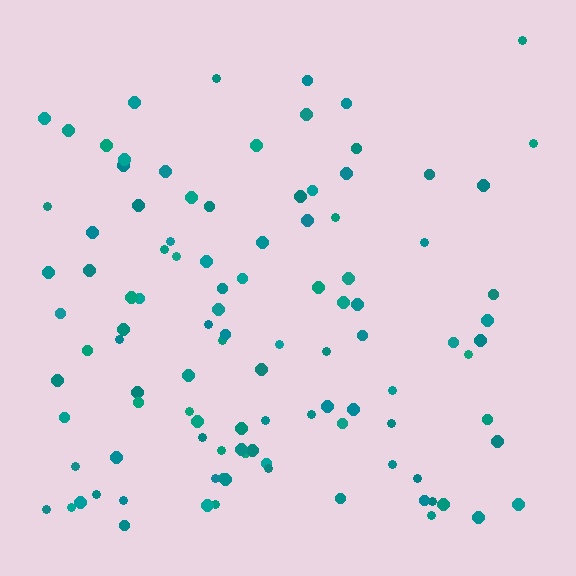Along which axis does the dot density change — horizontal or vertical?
Vertical.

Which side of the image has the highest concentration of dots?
The bottom.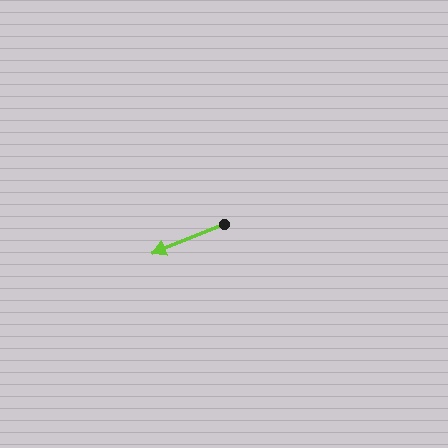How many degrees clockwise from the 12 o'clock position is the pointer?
Approximately 248 degrees.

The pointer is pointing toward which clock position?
Roughly 8 o'clock.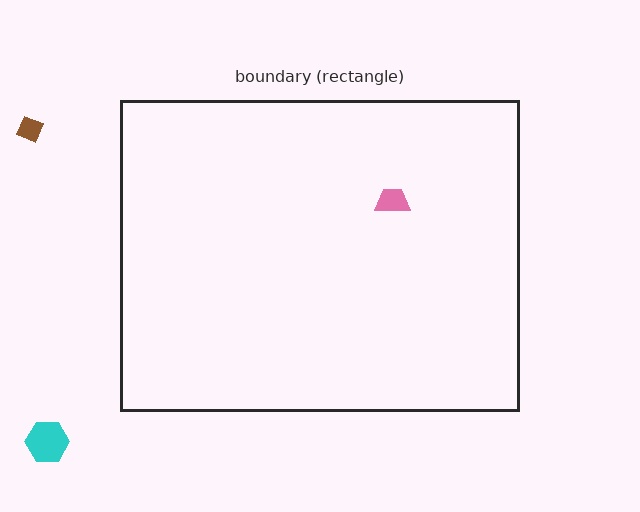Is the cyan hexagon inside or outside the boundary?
Outside.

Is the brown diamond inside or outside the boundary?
Outside.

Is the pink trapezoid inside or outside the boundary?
Inside.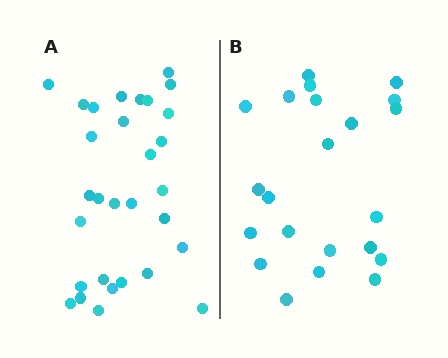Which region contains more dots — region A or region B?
Region A (the left region) has more dots.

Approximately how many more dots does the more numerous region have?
Region A has roughly 8 or so more dots than region B.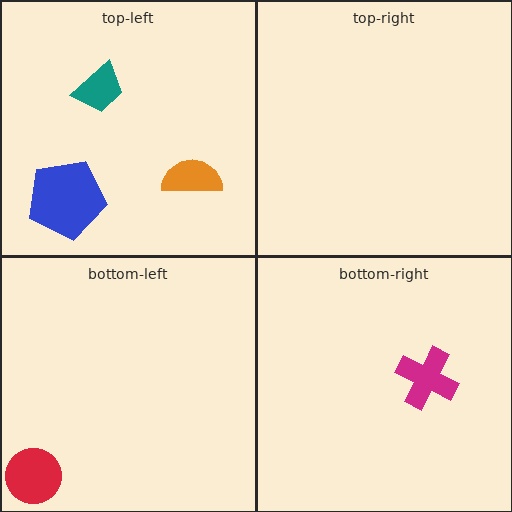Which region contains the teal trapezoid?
The top-left region.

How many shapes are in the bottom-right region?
1.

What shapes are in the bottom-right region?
The magenta cross.